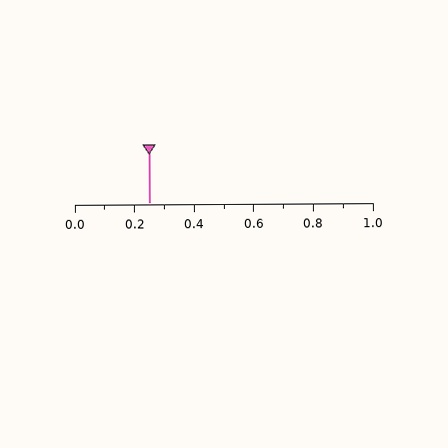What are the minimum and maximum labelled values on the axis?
The axis runs from 0.0 to 1.0.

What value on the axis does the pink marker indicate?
The marker indicates approximately 0.25.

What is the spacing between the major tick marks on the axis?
The major ticks are spaced 0.2 apart.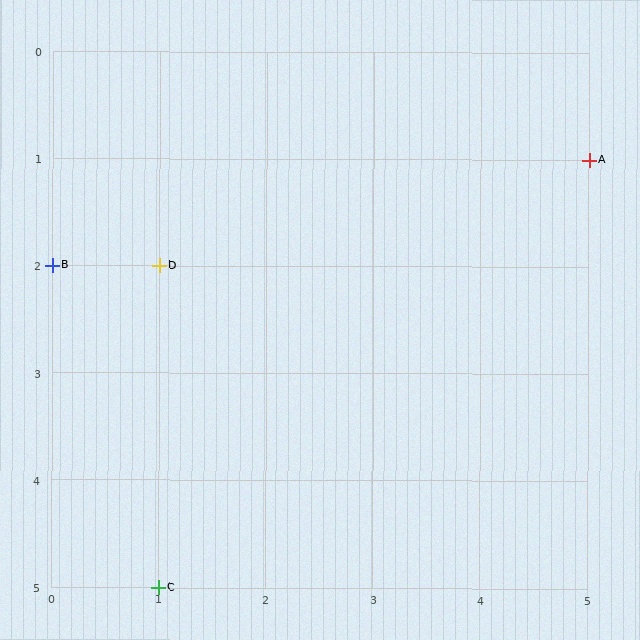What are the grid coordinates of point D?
Point D is at grid coordinates (1, 2).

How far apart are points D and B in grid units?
Points D and B are 1 column apart.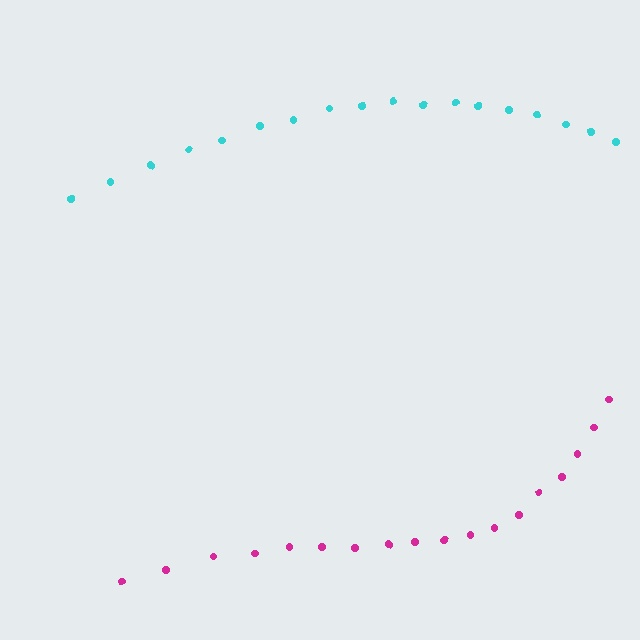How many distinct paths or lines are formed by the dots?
There are 2 distinct paths.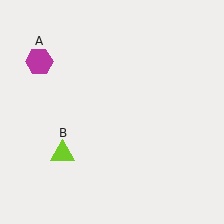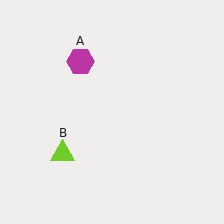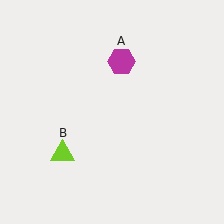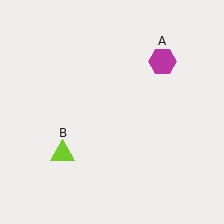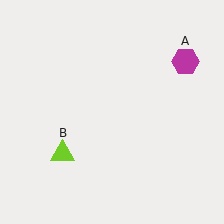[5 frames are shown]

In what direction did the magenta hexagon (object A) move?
The magenta hexagon (object A) moved right.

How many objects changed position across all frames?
1 object changed position: magenta hexagon (object A).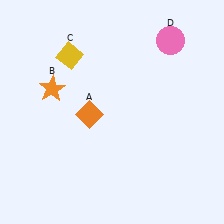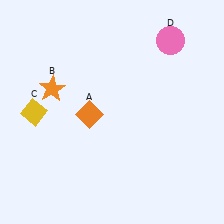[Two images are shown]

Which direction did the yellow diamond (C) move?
The yellow diamond (C) moved down.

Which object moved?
The yellow diamond (C) moved down.